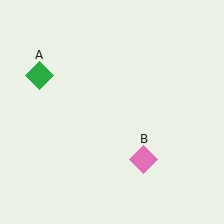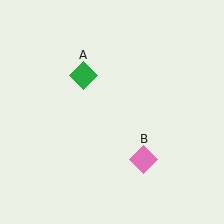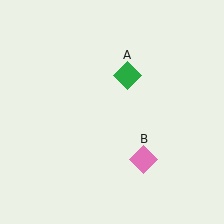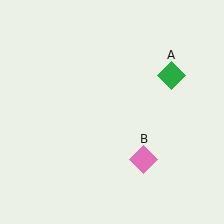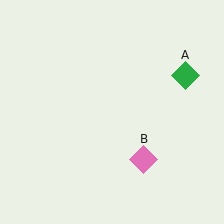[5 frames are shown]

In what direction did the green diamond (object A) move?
The green diamond (object A) moved right.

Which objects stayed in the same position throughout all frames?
Pink diamond (object B) remained stationary.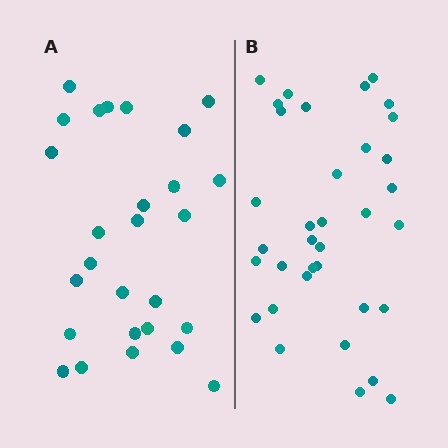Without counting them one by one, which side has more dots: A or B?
Region B (the right region) has more dots.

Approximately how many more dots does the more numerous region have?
Region B has roughly 8 or so more dots than region A.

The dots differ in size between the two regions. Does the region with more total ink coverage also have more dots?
No. Region A has more total ink coverage because its dots are larger, but region B actually contains more individual dots. Total area can be misleading — the number of items is what matters here.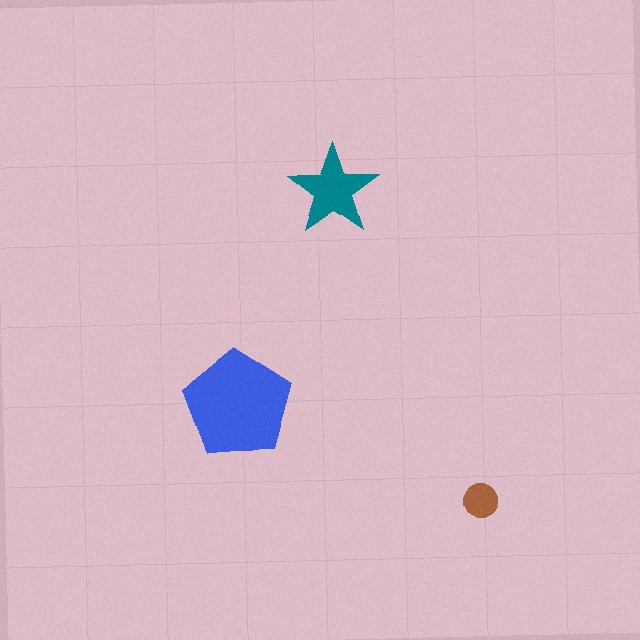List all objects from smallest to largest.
The brown circle, the teal star, the blue pentagon.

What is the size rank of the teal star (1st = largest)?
2nd.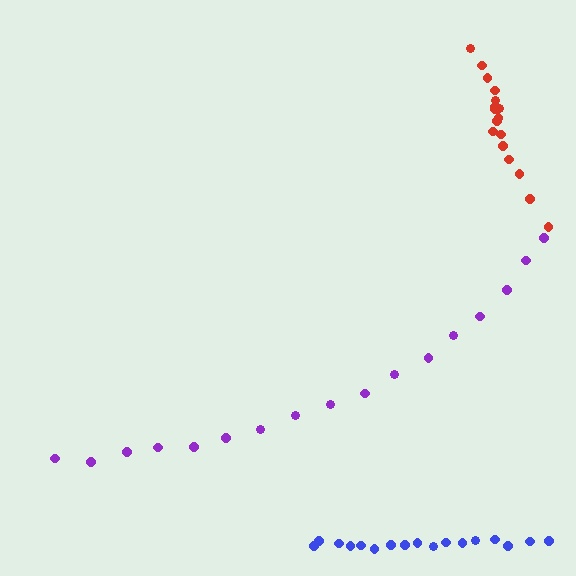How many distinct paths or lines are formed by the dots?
There are 3 distinct paths.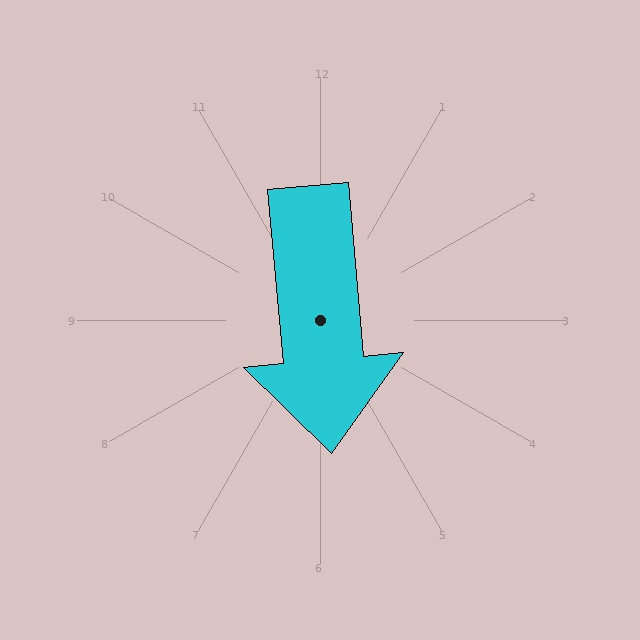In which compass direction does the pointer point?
South.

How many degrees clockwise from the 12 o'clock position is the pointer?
Approximately 175 degrees.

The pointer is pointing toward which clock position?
Roughly 6 o'clock.